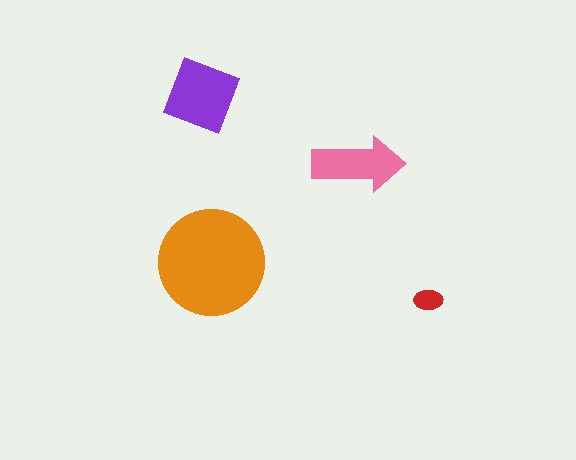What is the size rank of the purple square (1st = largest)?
2nd.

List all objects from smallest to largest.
The red ellipse, the pink arrow, the purple square, the orange circle.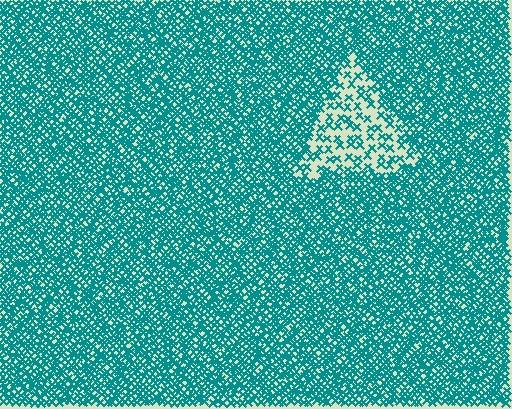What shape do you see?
I see a triangle.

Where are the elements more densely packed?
The elements are more densely packed outside the triangle boundary.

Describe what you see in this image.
The image contains small teal elements arranged at two different densities. A triangle-shaped region is visible where the elements are less densely packed than the surrounding area.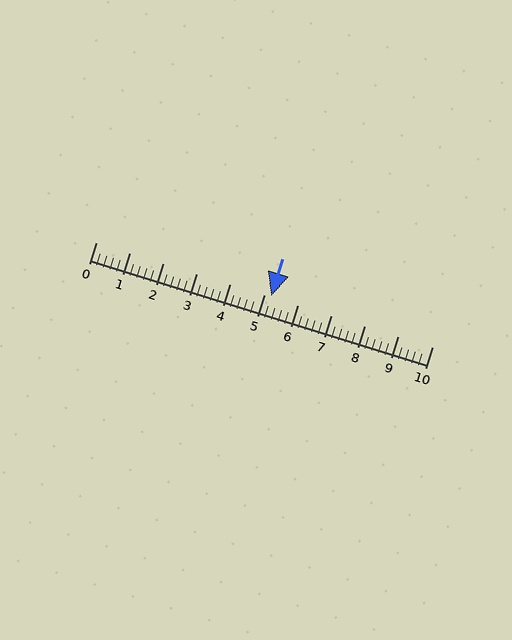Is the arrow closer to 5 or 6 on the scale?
The arrow is closer to 5.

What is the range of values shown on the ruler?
The ruler shows values from 0 to 10.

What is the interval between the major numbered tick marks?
The major tick marks are spaced 1 units apart.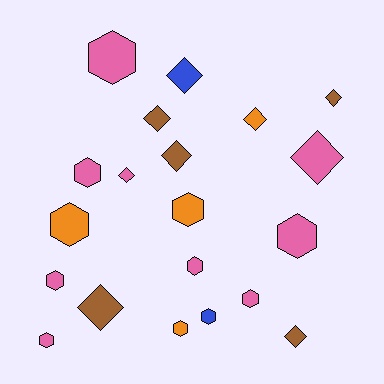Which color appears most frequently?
Pink, with 9 objects.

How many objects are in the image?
There are 20 objects.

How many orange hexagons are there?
There are 3 orange hexagons.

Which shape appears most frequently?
Hexagon, with 11 objects.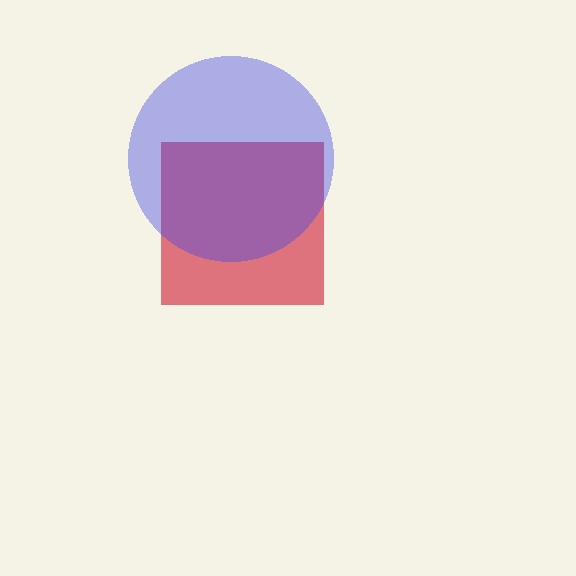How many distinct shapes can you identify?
There are 2 distinct shapes: a red square, a blue circle.